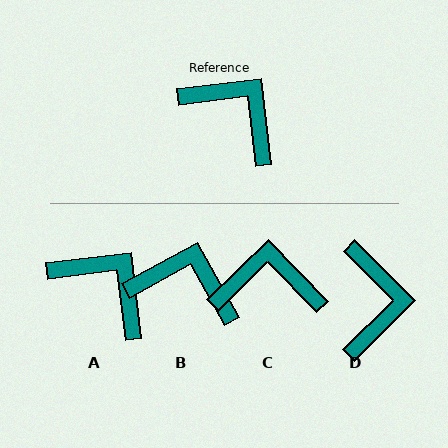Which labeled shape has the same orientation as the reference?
A.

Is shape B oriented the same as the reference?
No, it is off by about 22 degrees.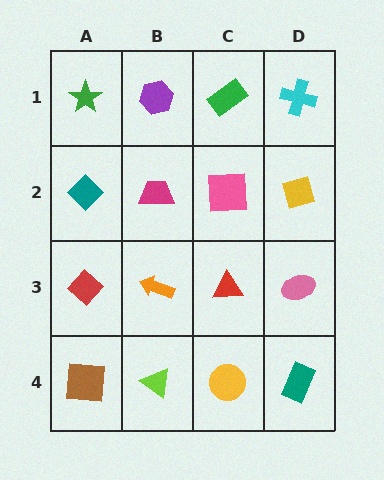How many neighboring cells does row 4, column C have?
3.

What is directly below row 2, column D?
A pink ellipse.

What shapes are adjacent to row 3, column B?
A magenta trapezoid (row 2, column B), a lime triangle (row 4, column B), a red diamond (row 3, column A), a red triangle (row 3, column C).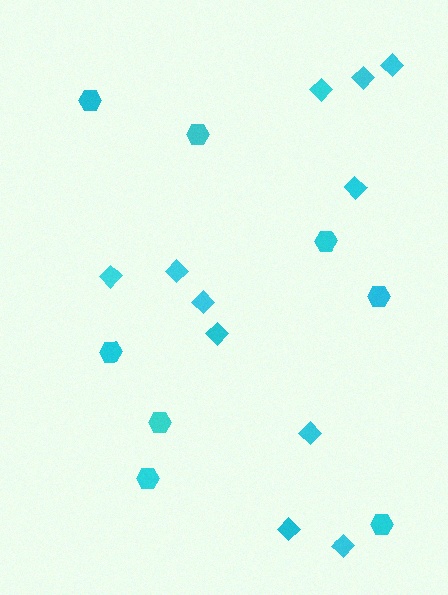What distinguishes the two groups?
There are 2 groups: one group of diamonds (11) and one group of hexagons (8).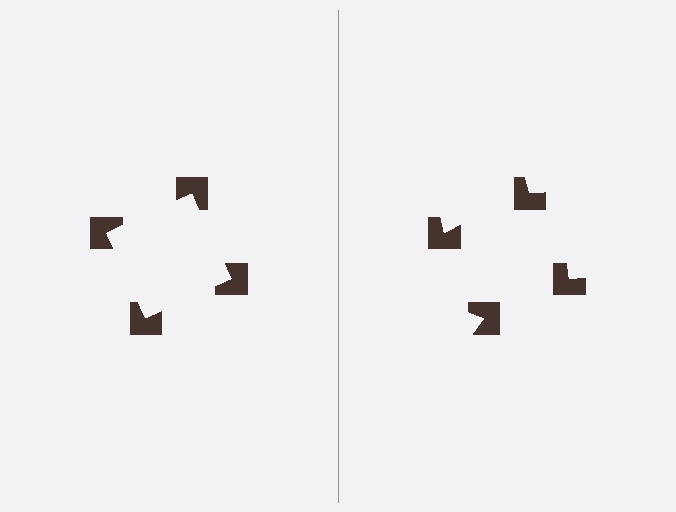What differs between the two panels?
The notched squares are positioned identically on both sides; only the wedge orientations differ. On the left they align to a square; on the right they are misaligned.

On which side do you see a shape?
An illusory square appears on the left side. On the right side the wedge cuts are rotated, so no coherent shape forms.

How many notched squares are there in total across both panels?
8 — 4 on each side.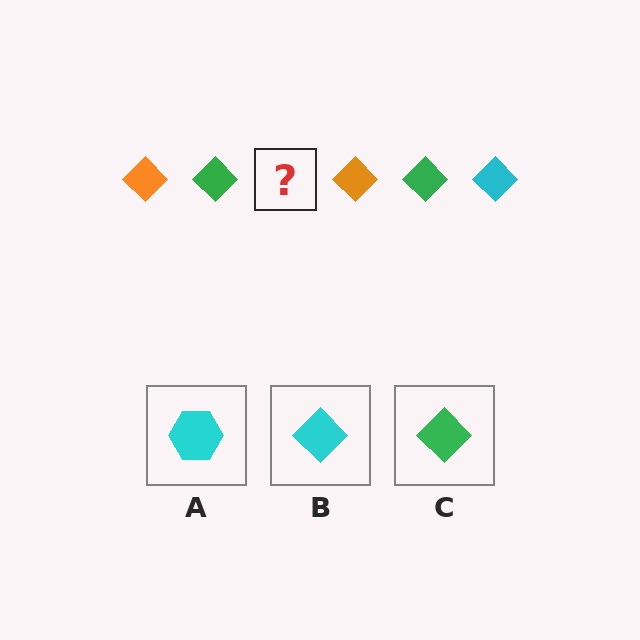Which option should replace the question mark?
Option B.